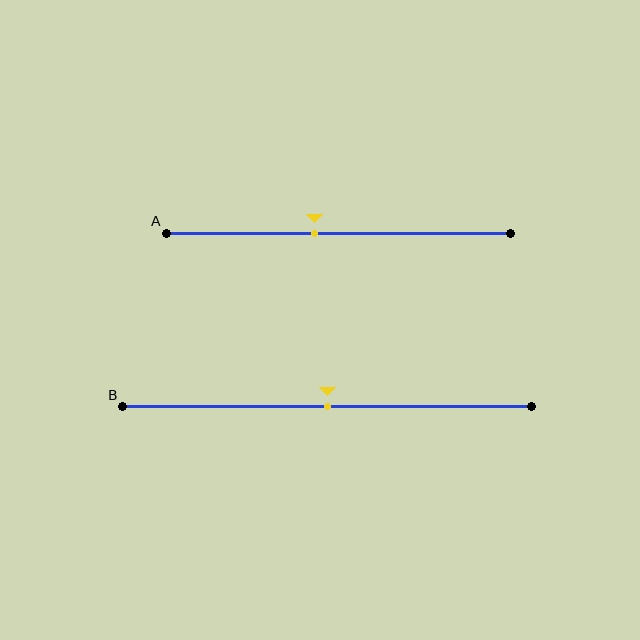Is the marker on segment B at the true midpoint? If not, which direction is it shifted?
Yes, the marker on segment B is at the true midpoint.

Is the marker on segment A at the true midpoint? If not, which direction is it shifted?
No, the marker on segment A is shifted to the left by about 7% of the segment length.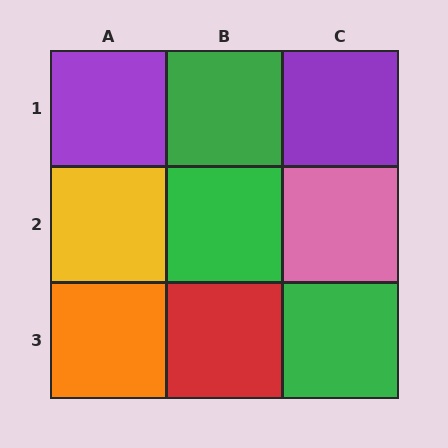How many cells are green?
3 cells are green.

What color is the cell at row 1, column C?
Purple.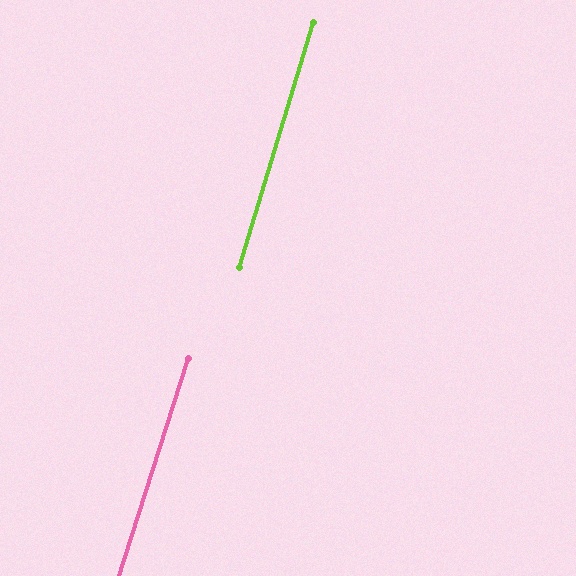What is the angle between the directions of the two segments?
Approximately 1 degree.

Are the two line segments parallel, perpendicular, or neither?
Parallel — their directions differ by only 0.7°.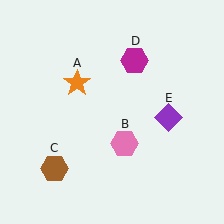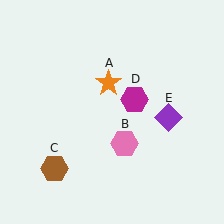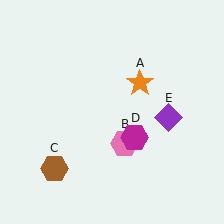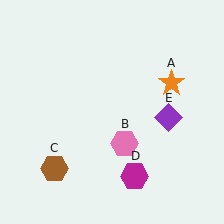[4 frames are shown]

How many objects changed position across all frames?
2 objects changed position: orange star (object A), magenta hexagon (object D).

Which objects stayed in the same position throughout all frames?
Pink hexagon (object B) and brown hexagon (object C) and purple diamond (object E) remained stationary.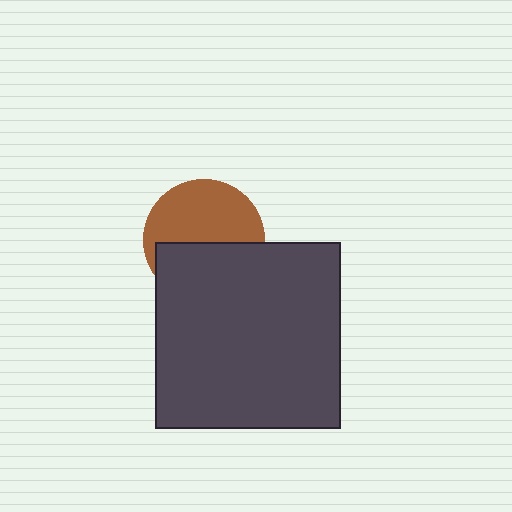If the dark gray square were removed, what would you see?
You would see the complete brown circle.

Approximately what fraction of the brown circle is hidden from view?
Roughly 46% of the brown circle is hidden behind the dark gray square.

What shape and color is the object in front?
The object in front is a dark gray square.